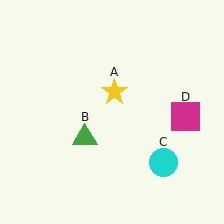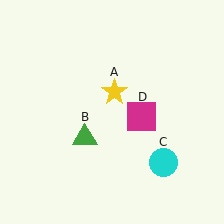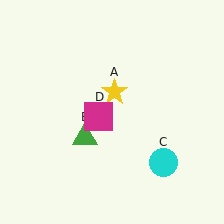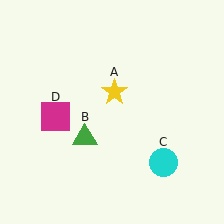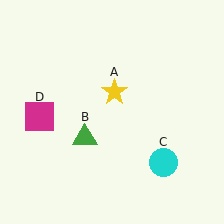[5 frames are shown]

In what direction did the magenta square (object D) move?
The magenta square (object D) moved left.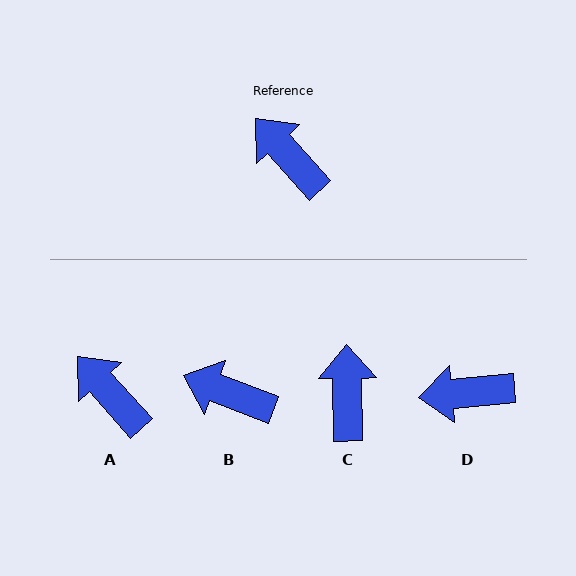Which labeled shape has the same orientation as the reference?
A.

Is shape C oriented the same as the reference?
No, it is off by about 41 degrees.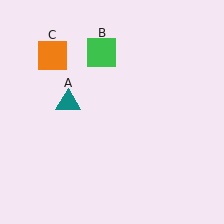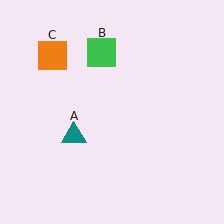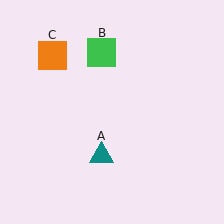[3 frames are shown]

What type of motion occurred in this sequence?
The teal triangle (object A) rotated counterclockwise around the center of the scene.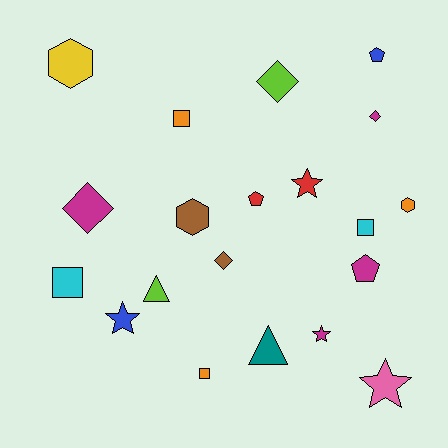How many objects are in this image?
There are 20 objects.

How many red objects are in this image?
There are 2 red objects.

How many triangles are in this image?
There are 2 triangles.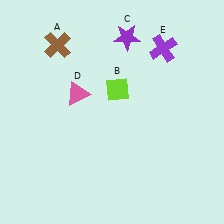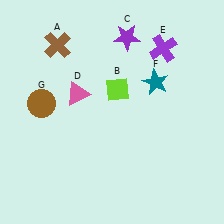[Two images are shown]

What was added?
A teal star (F), a brown circle (G) were added in Image 2.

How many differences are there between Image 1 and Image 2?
There are 2 differences between the two images.